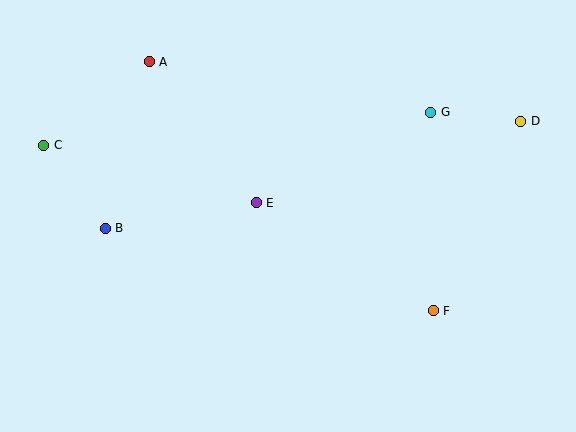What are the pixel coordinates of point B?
Point B is at (105, 228).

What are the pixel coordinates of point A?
Point A is at (149, 62).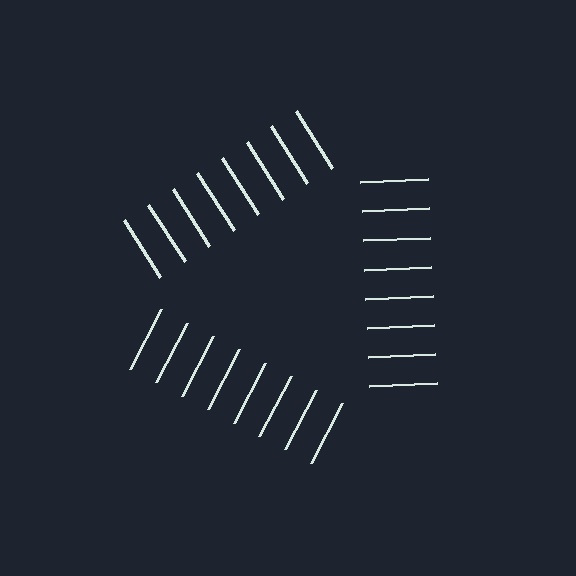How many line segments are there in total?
24 — 8 along each of the 3 edges.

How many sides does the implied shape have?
3 sides — the line-ends trace a triangle.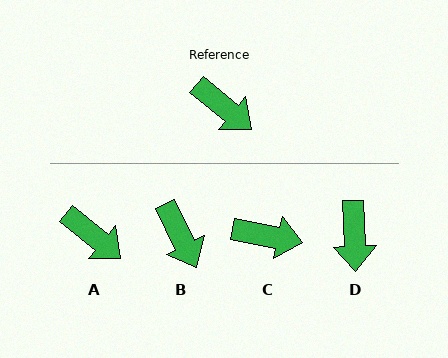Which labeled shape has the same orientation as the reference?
A.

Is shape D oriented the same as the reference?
No, it is off by about 49 degrees.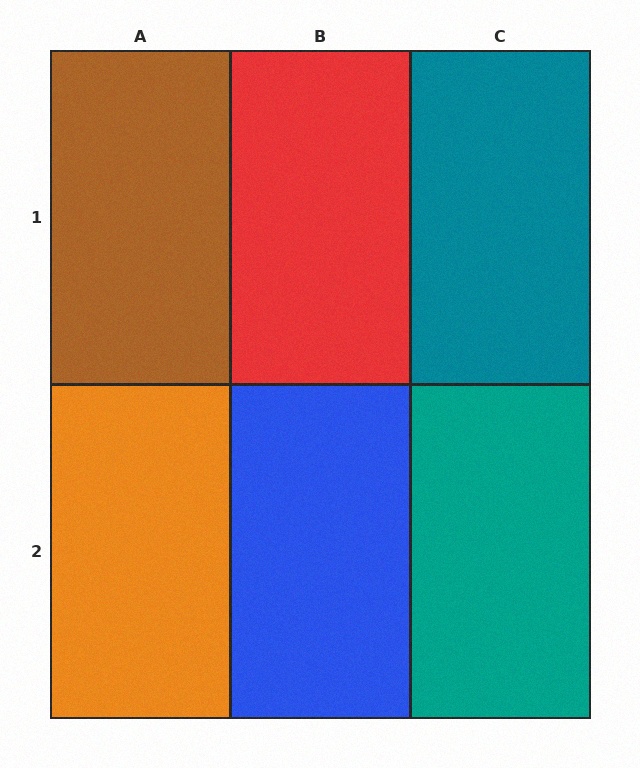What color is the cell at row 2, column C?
Teal.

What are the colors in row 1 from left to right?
Brown, red, teal.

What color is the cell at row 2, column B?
Blue.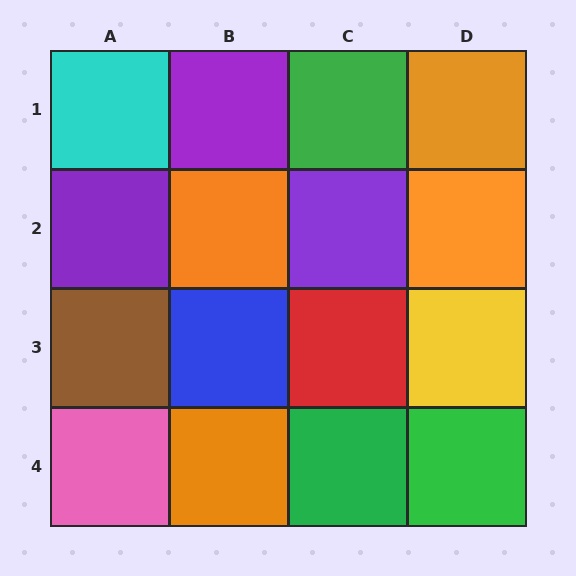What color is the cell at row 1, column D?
Orange.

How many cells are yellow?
1 cell is yellow.